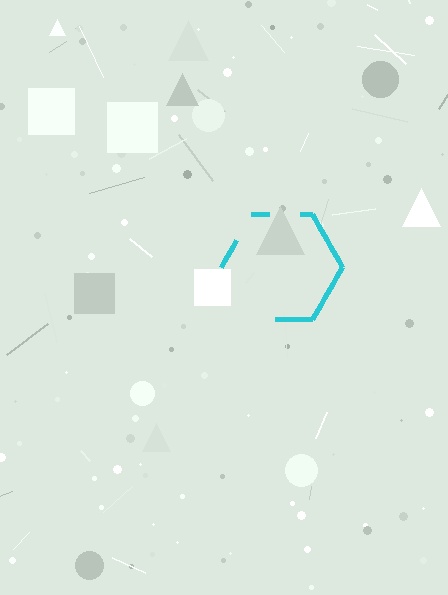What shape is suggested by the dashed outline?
The dashed outline suggests a hexagon.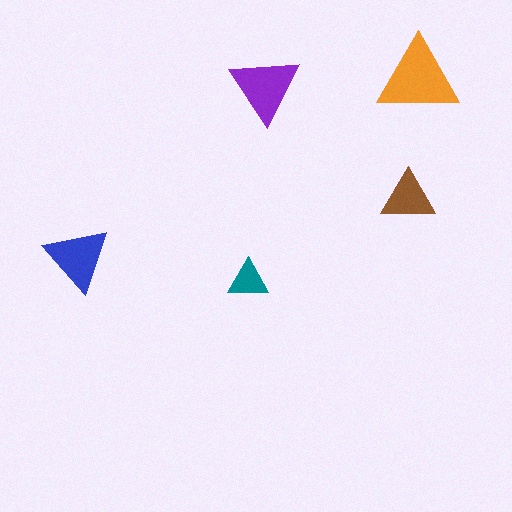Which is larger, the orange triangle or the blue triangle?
The orange one.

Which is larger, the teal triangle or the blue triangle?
The blue one.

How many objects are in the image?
There are 5 objects in the image.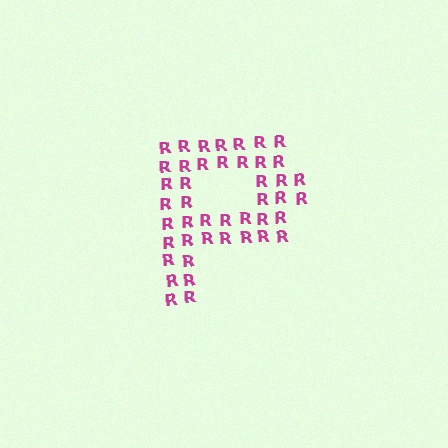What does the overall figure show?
The overall figure shows the letter P.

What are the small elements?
The small elements are letter R's.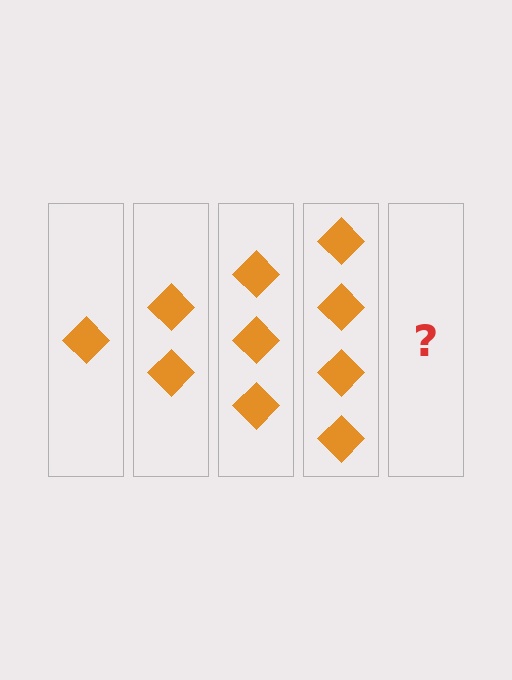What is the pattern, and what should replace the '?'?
The pattern is that each step adds one more diamond. The '?' should be 5 diamonds.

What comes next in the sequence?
The next element should be 5 diamonds.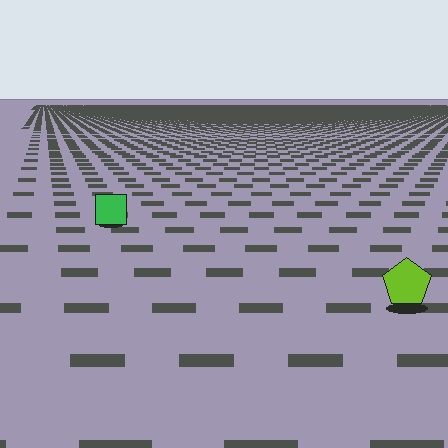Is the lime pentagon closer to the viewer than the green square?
Yes. The lime pentagon is closer — you can tell from the texture gradient: the ground texture is coarser near it.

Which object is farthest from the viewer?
The green square is farthest from the viewer. It appears smaller and the ground texture around it is denser.